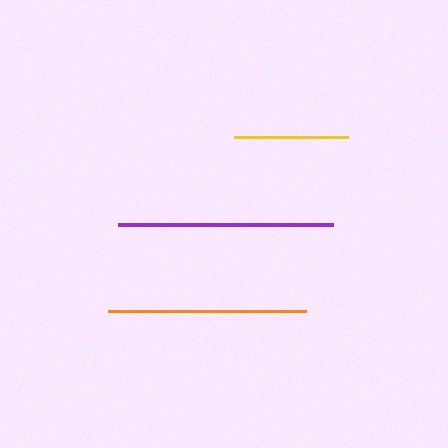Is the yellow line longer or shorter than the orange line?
The orange line is longer than the yellow line.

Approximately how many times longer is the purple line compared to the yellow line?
The purple line is approximately 1.9 times the length of the yellow line.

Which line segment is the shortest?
The yellow line is the shortest at approximately 115 pixels.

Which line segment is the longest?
The purple line is the longest at approximately 216 pixels.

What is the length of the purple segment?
The purple segment is approximately 216 pixels long.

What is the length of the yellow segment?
The yellow segment is approximately 115 pixels long.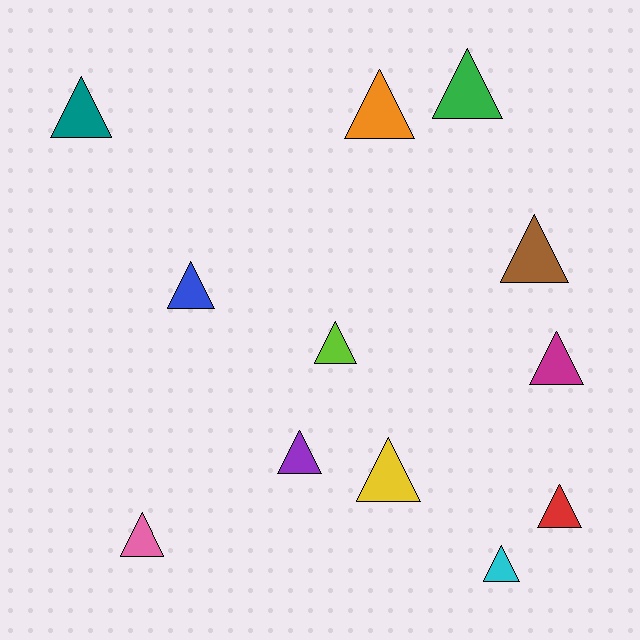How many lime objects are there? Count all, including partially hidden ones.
There is 1 lime object.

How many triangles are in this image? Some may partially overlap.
There are 12 triangles.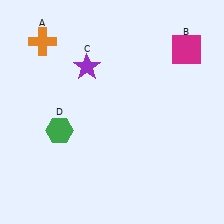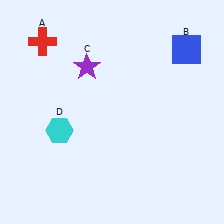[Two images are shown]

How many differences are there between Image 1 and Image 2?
There are 3 differences between the two images.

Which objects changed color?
A changed from orange to red. B changed from magenta to blue. D changed from green to cyan.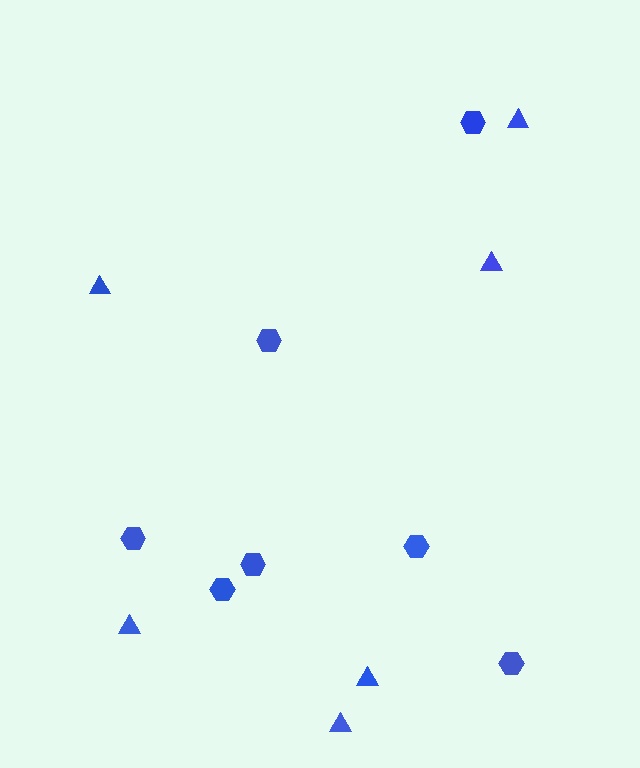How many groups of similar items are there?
There are 2 groups: one group of triangles (6) and one group of hexagons (7).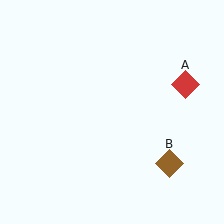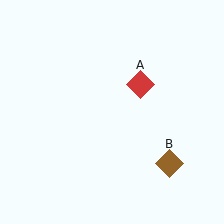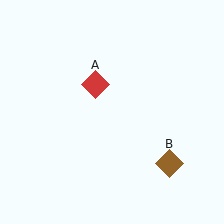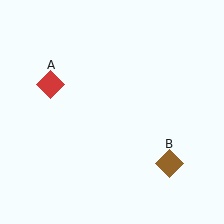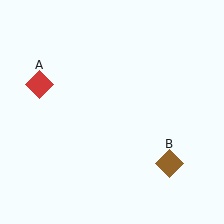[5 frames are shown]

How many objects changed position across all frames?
1 object changed position: red diamond (object A).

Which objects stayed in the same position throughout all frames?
Brown diamond (object B) remained stationary.